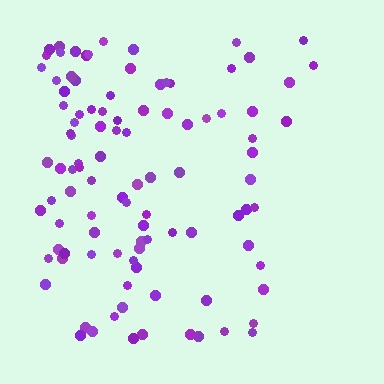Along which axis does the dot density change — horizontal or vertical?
Horizontal.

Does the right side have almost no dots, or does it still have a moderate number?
Still a moderate number, just noticeably fewer than the left.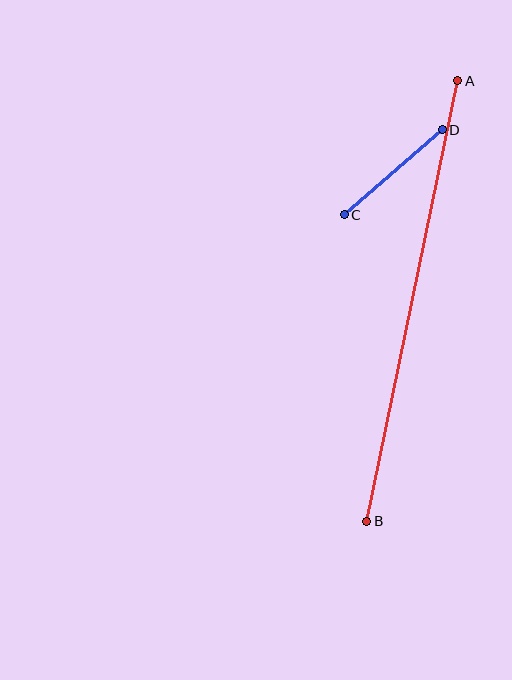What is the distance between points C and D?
The distance is approximately 130 pixels.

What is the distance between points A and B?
The distance is approximately 450 pixels.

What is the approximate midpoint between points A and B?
The midpoint is at approximately (412, 301) pixels.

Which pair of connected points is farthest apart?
Points A and B are farthest apart.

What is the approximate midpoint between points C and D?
The midpoint is at approximately (393, 172) pixels.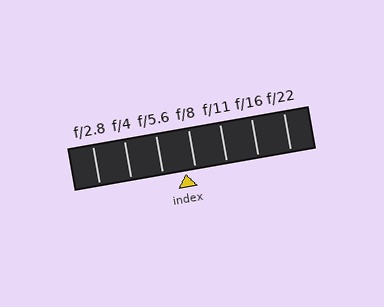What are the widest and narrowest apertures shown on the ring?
The widest aperture shown is f/2.8 and the narrowest is f/22.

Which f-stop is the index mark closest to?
The index mark is closest to f/8.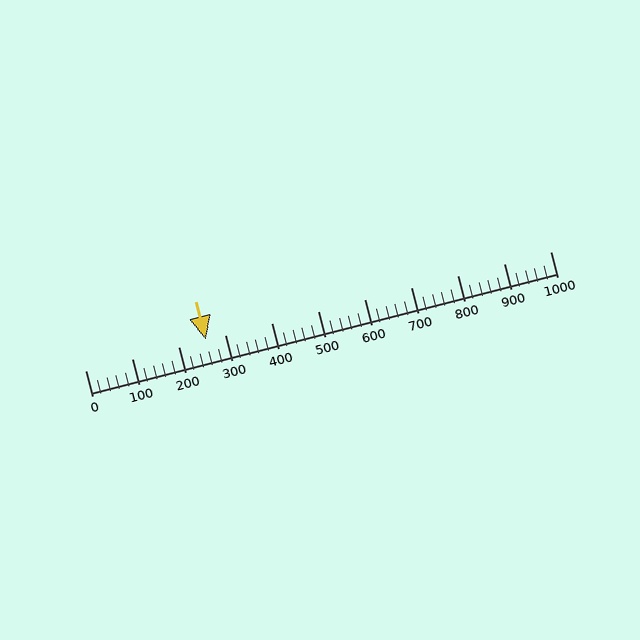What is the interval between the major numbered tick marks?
The major tick marks are spaced 100 units apart.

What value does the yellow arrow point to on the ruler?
The yellow arrow points to approximately 260.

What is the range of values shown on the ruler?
The ruler shows values from 0 to 1000.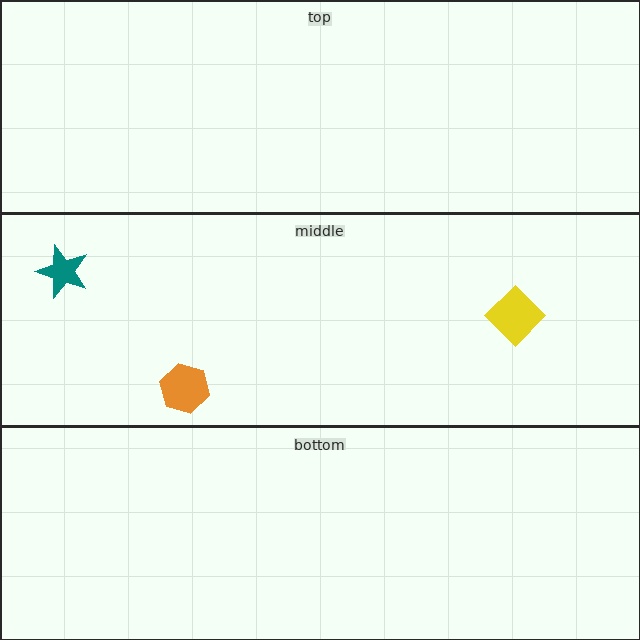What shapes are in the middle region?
The orange hexagon, the yellow diamond, the teal star.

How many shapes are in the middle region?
3.